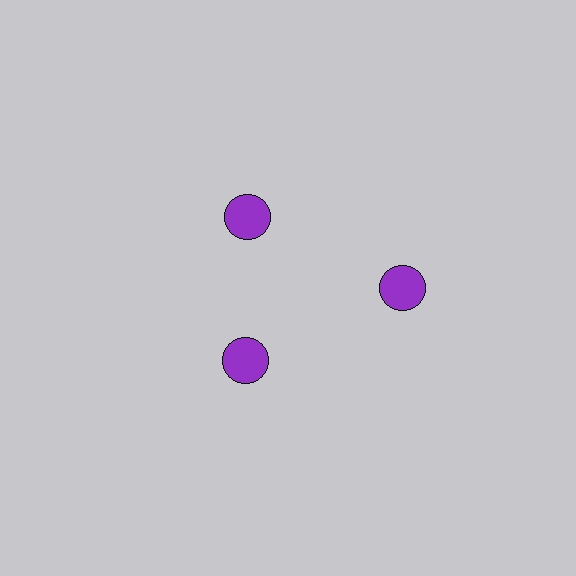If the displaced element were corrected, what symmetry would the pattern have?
It would have 3-fold rotational symmetry — the pattern would map onto itself every 120 degrees.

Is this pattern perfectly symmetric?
No. The 3 purple circles are arranged in a ring, but one element near the 3 o'clock position is pushed outward from the center, breaking the 3-fold rotational symmetry.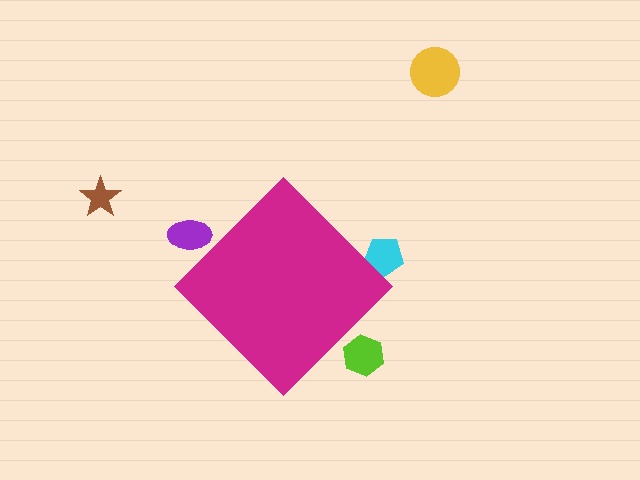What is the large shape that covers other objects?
A magenta diamond.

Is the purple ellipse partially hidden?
Yes, the purple ellipse is partially hidden behind the magenta diamond.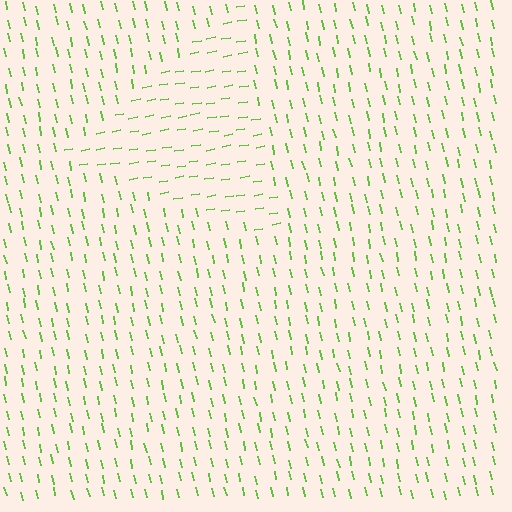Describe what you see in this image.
The image is filled with small lime line segments. A triangle region in the image has lines oriented differently from the surrounding lines, creating a visible texture boundary.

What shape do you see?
I see a triangle.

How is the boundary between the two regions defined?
The boundary is defined purely by a change in line orientation (approximately 87 degrees difference). All lines are the same color and thickness.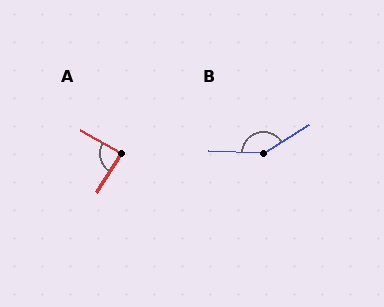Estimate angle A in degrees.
Approximately 88 degrees.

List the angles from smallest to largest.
A (88°), B (146°).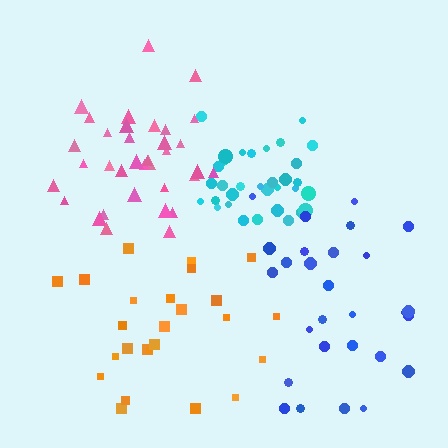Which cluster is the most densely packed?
Cyan.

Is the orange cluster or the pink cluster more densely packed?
Pink.